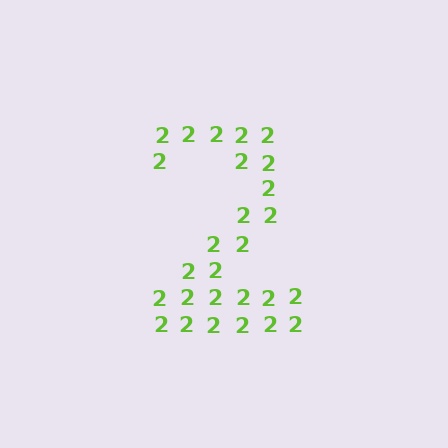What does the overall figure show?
The overall figure shows the digit 2.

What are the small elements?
The small elements are digit 2's.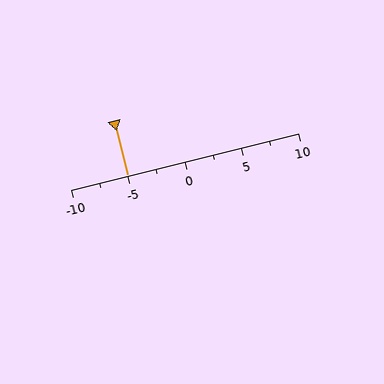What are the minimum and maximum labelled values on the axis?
The axis runs from -10 to 10.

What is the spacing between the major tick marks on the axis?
The major ticks are spaced 5 apart.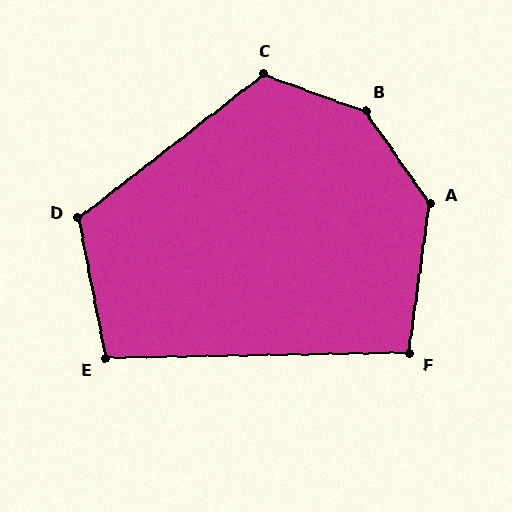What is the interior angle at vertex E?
Approximately 100 degrees (obtuse).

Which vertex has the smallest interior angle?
F, at approximately 99 degrees.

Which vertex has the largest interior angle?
B, at approximately 145 degrees.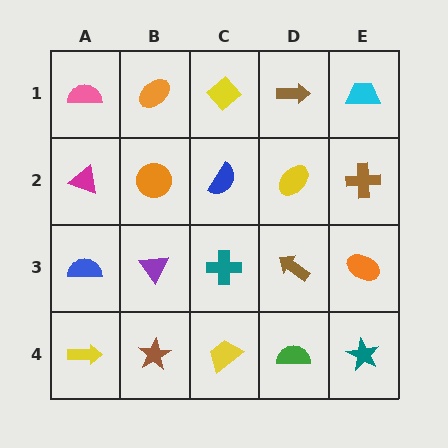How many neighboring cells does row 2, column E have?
3.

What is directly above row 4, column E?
An orange ellipse.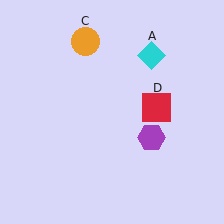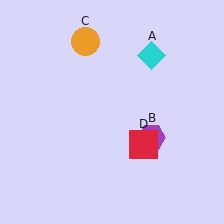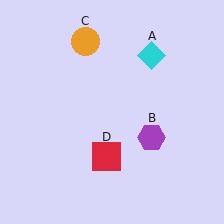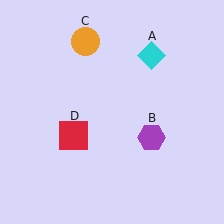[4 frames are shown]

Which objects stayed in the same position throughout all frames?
Cyan diamond (object A) and purple hexagon (object B) and orange circle (object C) remained stationary.